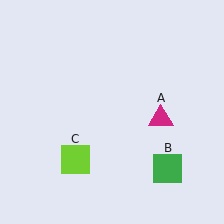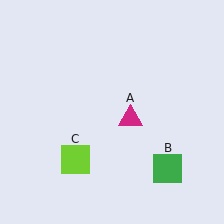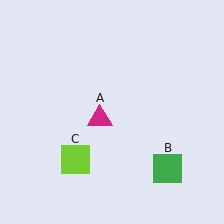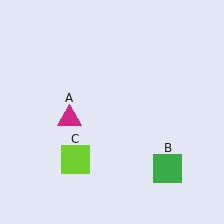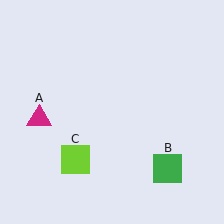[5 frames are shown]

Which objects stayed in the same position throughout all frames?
Green square (object B) and lime square (object C) remained stationary.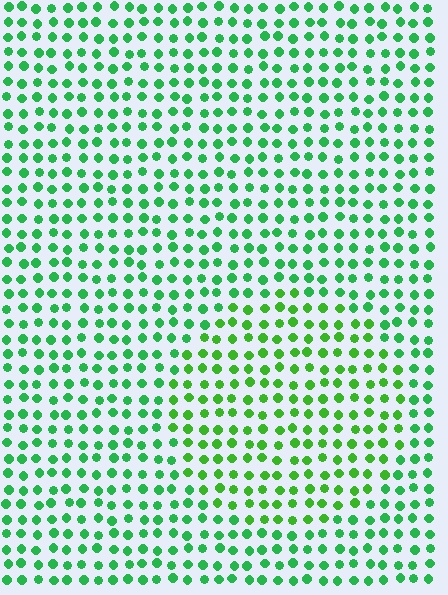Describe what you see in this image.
The image is filled with small green elements in a uniform arrangement. A circle-shaped region is visible where the elements are tinted to a slightly different hue, forming a subtle color boundary.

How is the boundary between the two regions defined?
The boundary is defined purely by a slight shift in hue (about 24 degrees). Spacing, size, and orientation are identical on both sides.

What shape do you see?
I see a circle.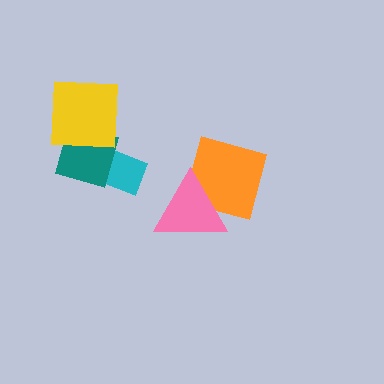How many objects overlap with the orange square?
1 object overlaps with the orange square.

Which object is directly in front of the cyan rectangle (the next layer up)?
The teal diamond is directly in front of the cyan rectangle.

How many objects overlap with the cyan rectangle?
2 objects overlap with the cyan rectangle.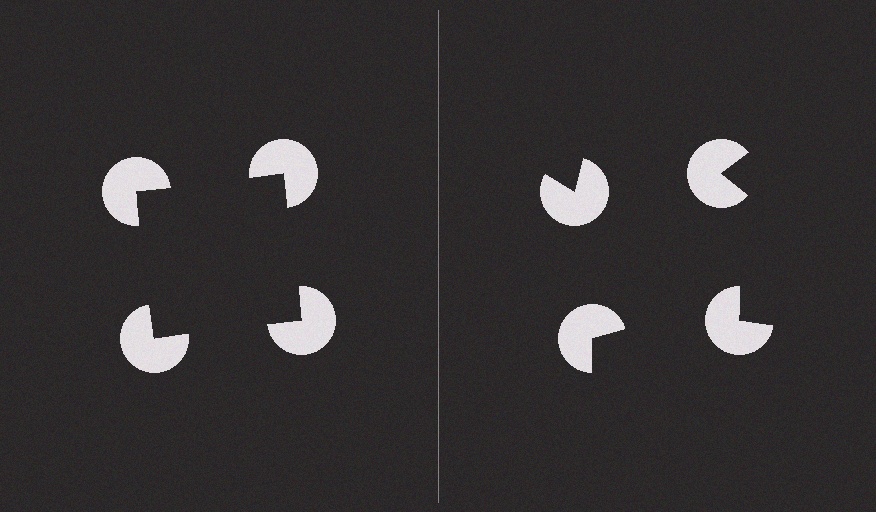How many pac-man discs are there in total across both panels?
8 — 4 on each side.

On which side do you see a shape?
An illusory square appears on the left side. On the right side the wedge cuts are rotated, so no coherent shape forms.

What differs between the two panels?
The pac-man discs are positioned identically on both sides; only the wedge orientations differ. On the left they align to a square; on the right they are misaligned.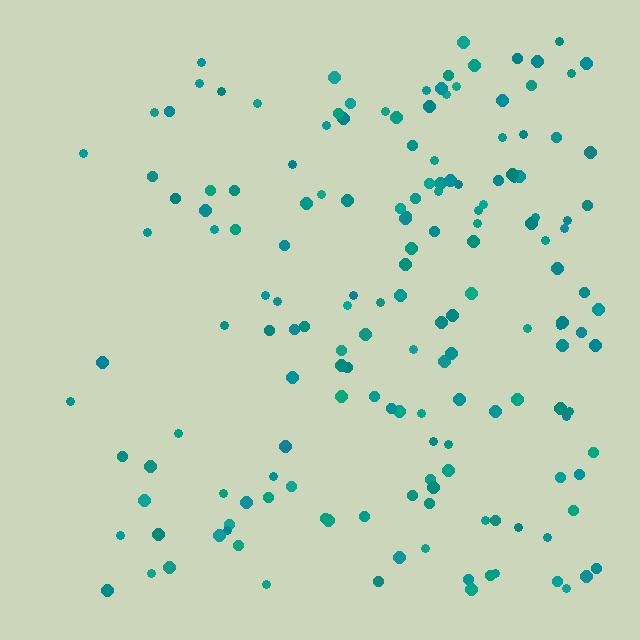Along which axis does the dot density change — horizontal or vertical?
Horizontal.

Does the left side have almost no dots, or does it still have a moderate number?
Still a moderate number, just noticeably fewer than the right.